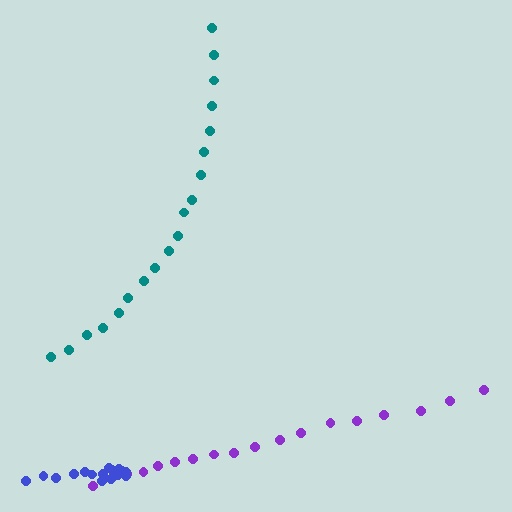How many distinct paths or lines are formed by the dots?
There are 3 distinct paths.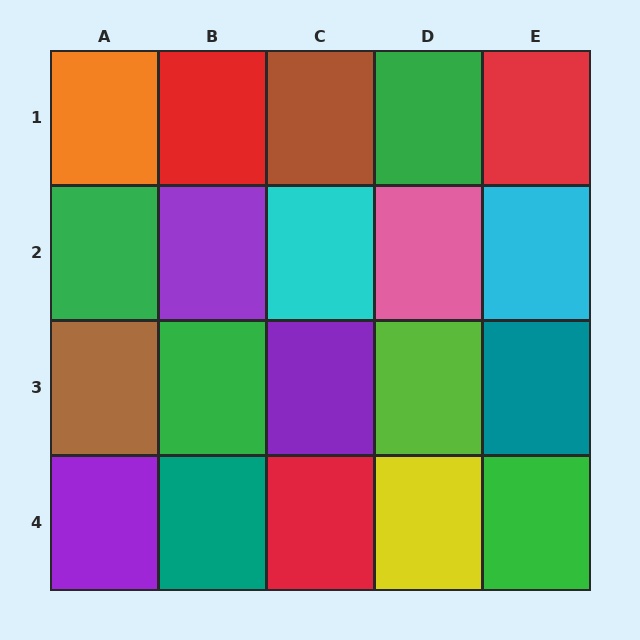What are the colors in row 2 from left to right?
Green, purple, cyan, pink, cyan.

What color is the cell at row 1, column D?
Green.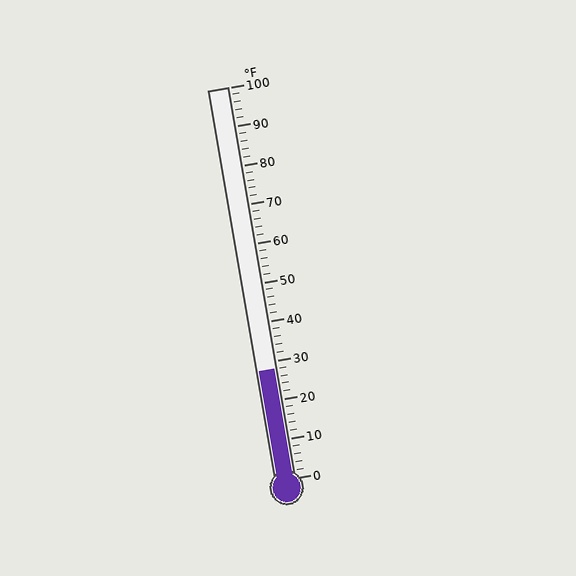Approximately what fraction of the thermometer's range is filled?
The thermometer is filled to approximately 30% of its range.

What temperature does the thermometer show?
The thermometer shows approximately 28°F.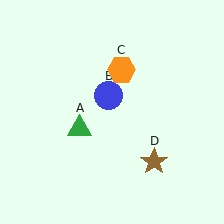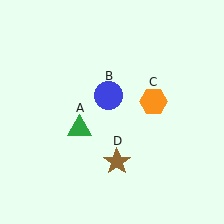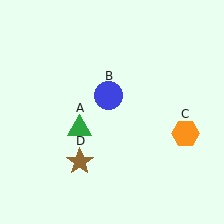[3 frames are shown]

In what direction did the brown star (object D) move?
The brown star (object D) moved left.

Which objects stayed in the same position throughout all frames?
Green triangle (object A) and blue circle (object B) remained stationary.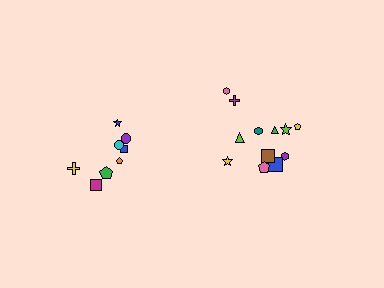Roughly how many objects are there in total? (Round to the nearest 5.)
Roughly 20 objects in total.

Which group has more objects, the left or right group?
The right group.